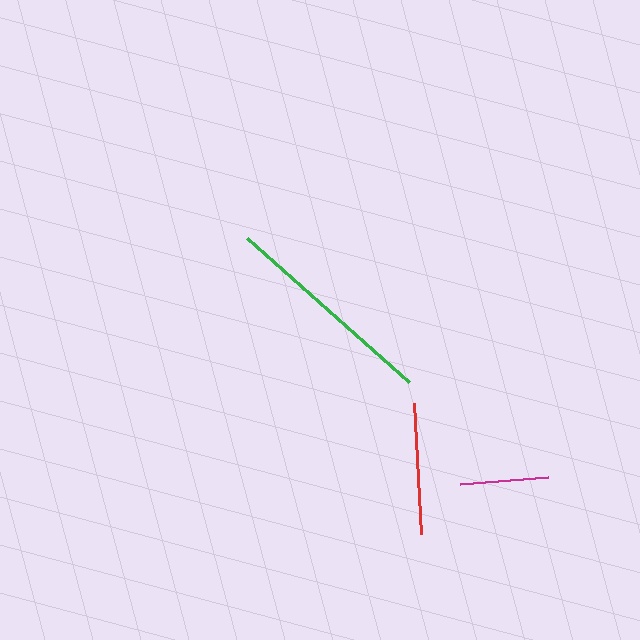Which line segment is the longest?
The green line is the longest at approximately 217 pixels.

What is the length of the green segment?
The green segment is approximately 217 pixels long.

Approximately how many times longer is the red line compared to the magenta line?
The red line is approximately 1.5 times the length of the magenta line.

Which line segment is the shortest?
The magenta line is the shortest at approximately 88 pixels.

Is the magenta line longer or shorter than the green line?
The green line is longer than the magenta line.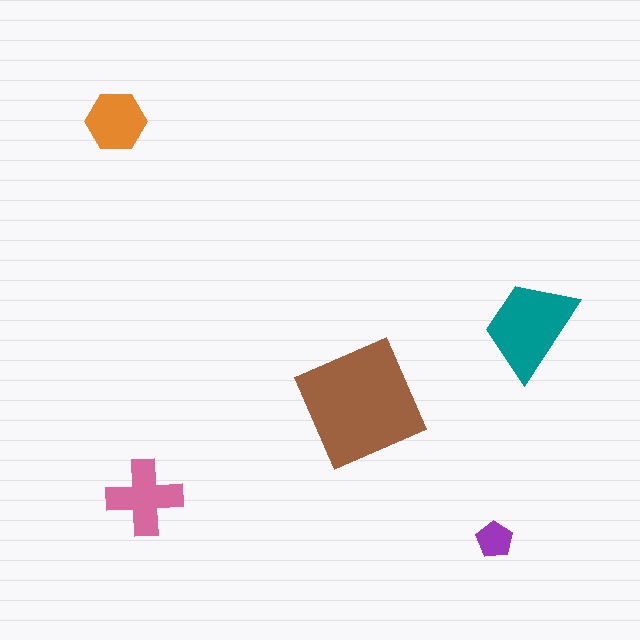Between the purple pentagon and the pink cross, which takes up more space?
The pink cross.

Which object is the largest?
The brown square.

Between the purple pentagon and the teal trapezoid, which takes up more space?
The teal trapezoid.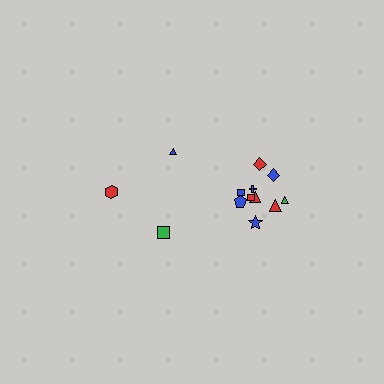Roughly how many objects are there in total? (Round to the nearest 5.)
Roughly 15 objects in total.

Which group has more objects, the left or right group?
The right group.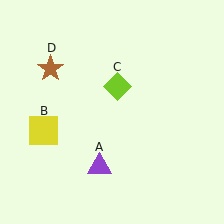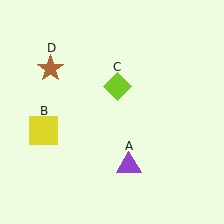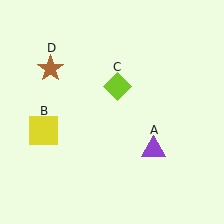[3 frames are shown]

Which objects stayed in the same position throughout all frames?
Yellow square (object B) and lime diamond (object C) and brown star (object D) remained stationary.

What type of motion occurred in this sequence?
The purple triangle (object A) rotated counterclockwise around the center of the scene.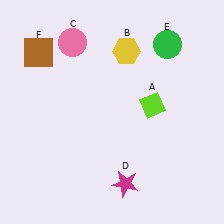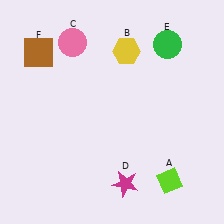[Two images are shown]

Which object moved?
The lime diamond (A) moved down.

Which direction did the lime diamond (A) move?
The lime diamond (A) moved down.